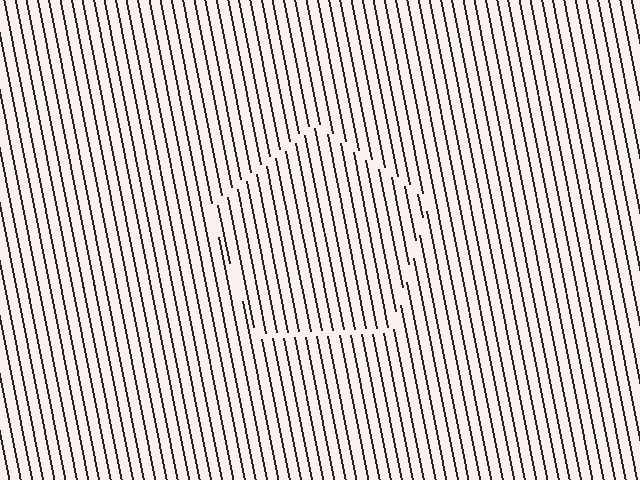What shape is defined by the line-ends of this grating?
An illusory pentagon. The interior of the shape contains the same grating, shifted by half a period — the contour is defined by the phase discontinuity where line-ends from the inner and outer gratings abut.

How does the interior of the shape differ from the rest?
The interior of the shape contains the same grating, shifted by half a period — the contour is defined by the phase discontinuity where line-ends from the inner and outer gratings abut.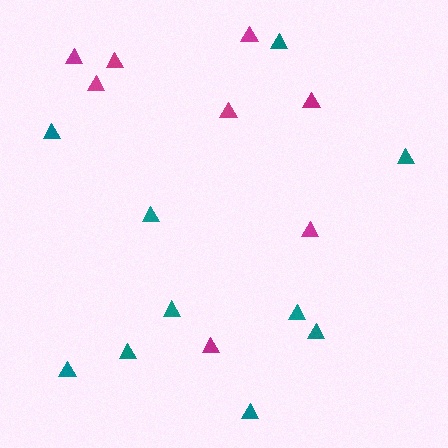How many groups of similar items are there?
There are 2 groups: one group of teal triangles (10) and one group of magenta triangles (8).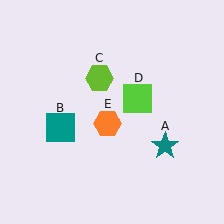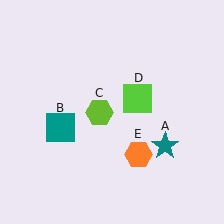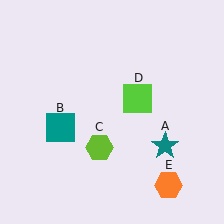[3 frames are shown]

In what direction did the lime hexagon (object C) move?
The lime hexagon (object C) moved down.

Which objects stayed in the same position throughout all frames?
Teal star (object A) and teal square (object B) and lime square (object D) remained stationary.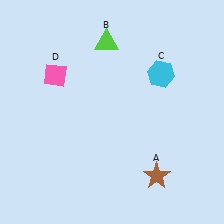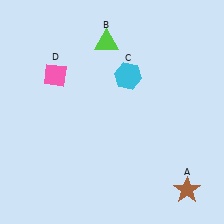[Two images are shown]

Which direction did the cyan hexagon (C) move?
The cyan hexagon (C) moved left.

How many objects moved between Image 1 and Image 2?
2 objects moved between the two images.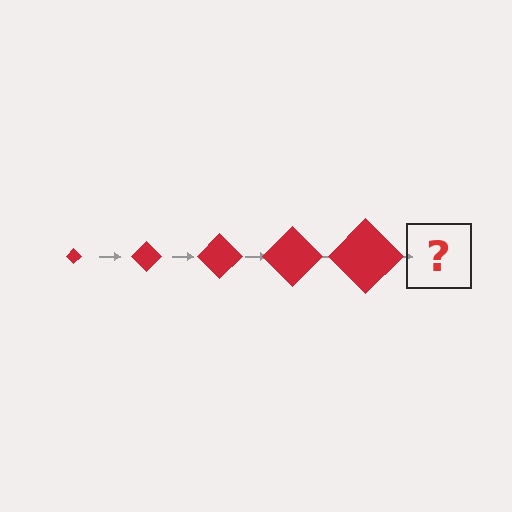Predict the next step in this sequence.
The next step is a red diamond, larger than the previous one.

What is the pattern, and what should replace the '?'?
The pattern is that the diamond gets progressively larger each step. The '?' should be a red diamond, larger than the previous one.